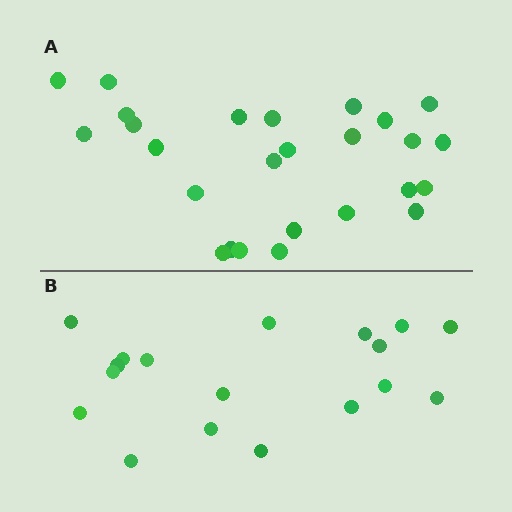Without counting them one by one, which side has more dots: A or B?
Region A (the top region) has more dots.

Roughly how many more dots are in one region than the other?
Region A has roughly 8 or so more dots than region B.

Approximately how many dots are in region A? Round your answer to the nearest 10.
About 30 dots. (The exact count is 26, which rounds to 30.)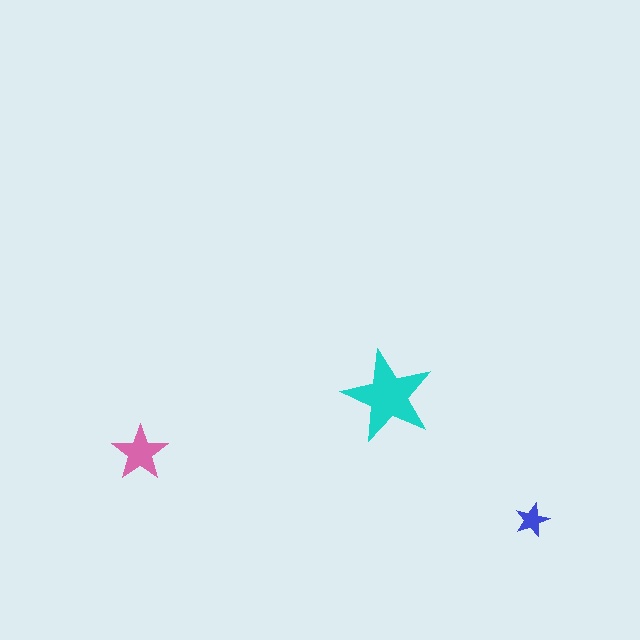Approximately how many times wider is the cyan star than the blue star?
About 2.5 times wider.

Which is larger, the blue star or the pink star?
The pink one.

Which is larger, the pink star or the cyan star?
The cyan one.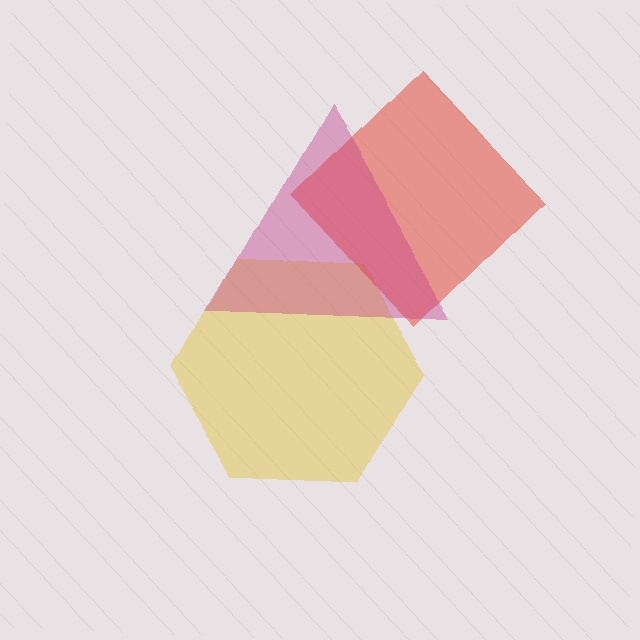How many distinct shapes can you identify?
There are 3 distinct shapes: a yellow hexagon, a red diamond, a magenta triangle.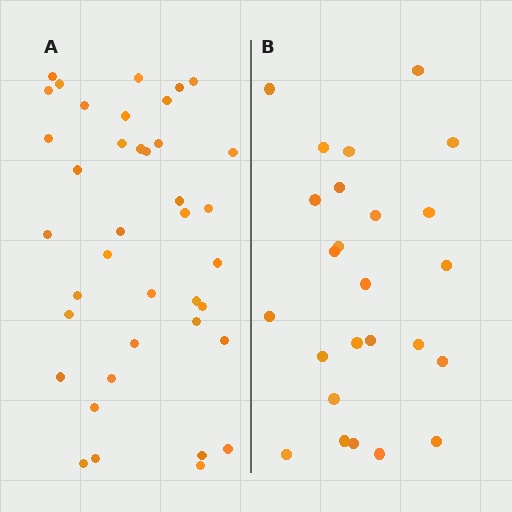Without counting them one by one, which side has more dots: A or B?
Region A (the left region) has more dots.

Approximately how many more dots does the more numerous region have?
Region A has approximately 15 more dots than region B.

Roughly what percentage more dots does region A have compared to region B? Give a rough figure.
About 55% more.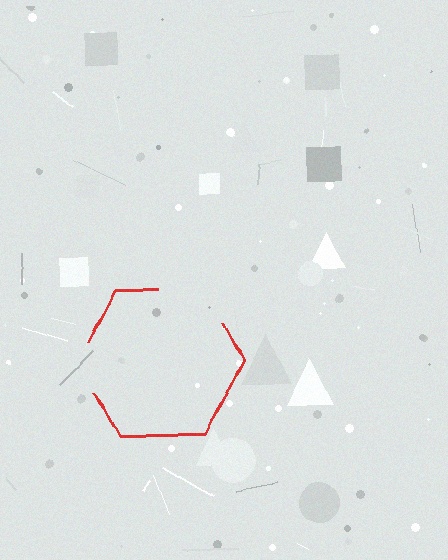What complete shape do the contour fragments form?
The contour fragments form a hexagon.